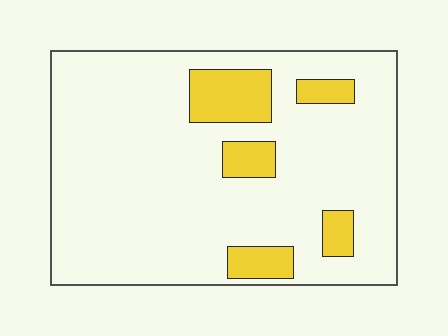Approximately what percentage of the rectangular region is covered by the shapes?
Approximately 15%.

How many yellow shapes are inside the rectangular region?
5.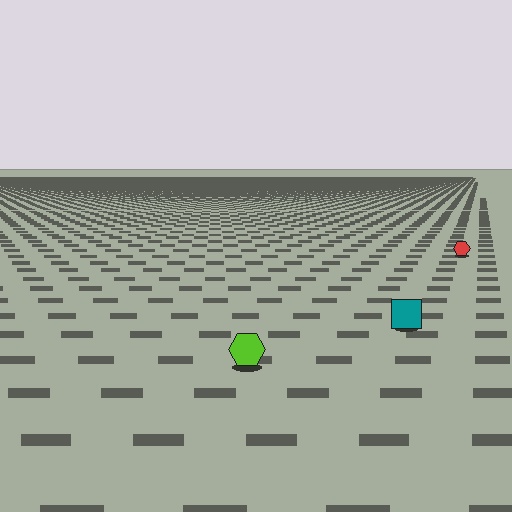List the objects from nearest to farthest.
From nearest to farthest: the lime hexagon, the teal square, the red hexagon.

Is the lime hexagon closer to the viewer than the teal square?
Yes. The lime hexagon is closer — you can tell from the texture gradient: the ground texture is coarser near it.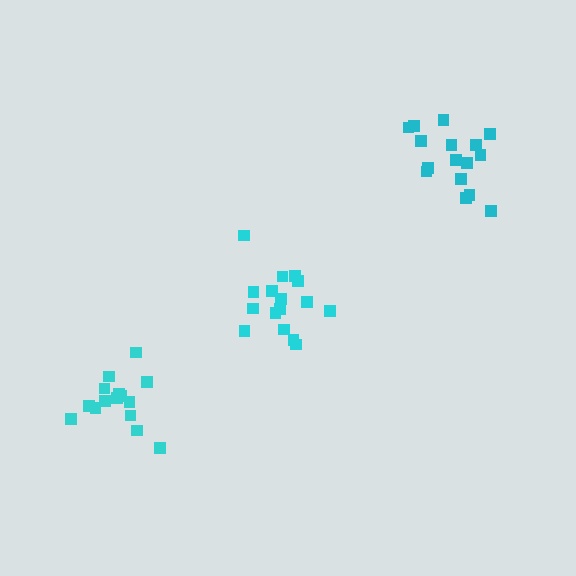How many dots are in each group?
Group 1: 16 dots, Group 2: 15 dots, Group 3: 16 dots (47 total).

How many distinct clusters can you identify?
There are 3 distinct clusters.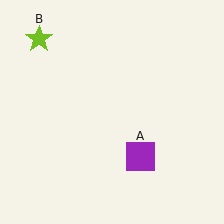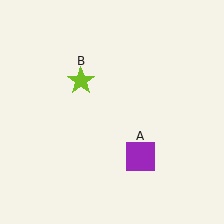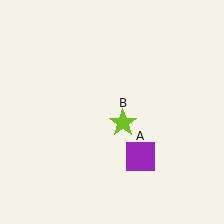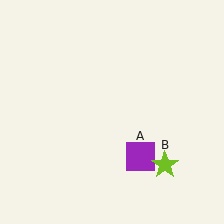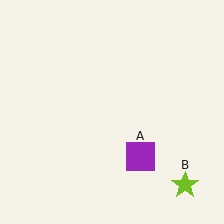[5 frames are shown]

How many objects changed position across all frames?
1 object changed position: lime star (object B).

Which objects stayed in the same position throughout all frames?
Purple square (object A) remained stationary.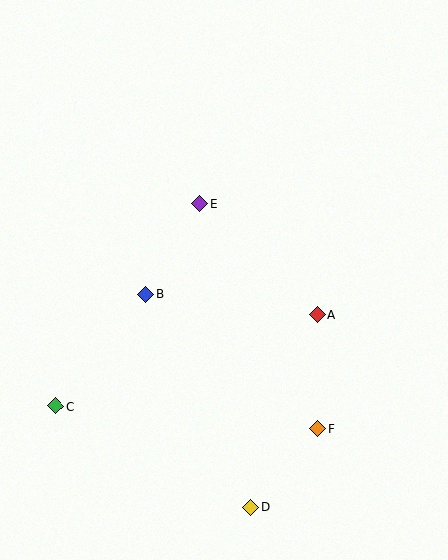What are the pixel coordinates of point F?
Point F is at (317, 429).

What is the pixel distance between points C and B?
The distance between C and B is 144 pixels.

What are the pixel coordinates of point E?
Point E is at (200, 204).